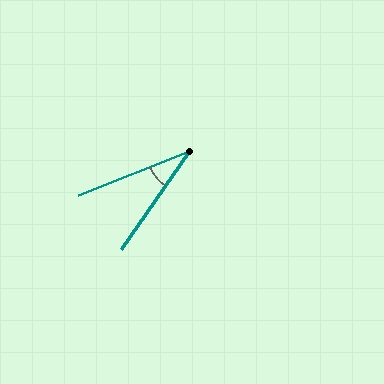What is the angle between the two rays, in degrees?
Approximately 34 degrees.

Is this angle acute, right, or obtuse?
It is acute.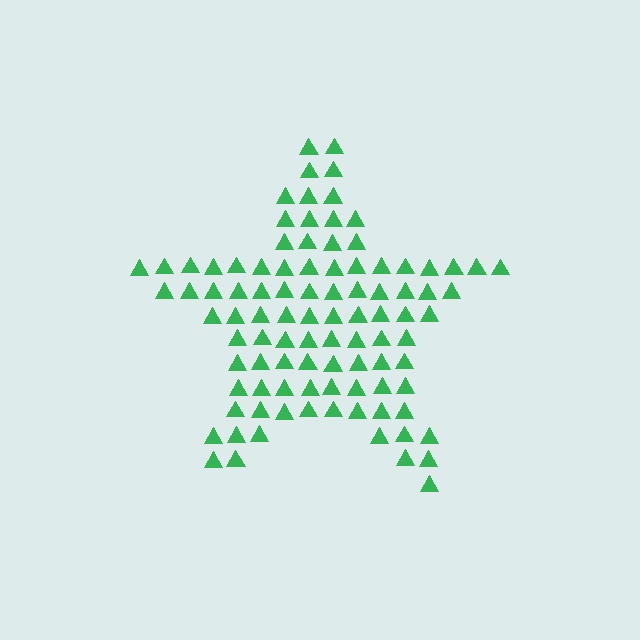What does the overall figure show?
The overall figure shows a star.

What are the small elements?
The small elements are triangles.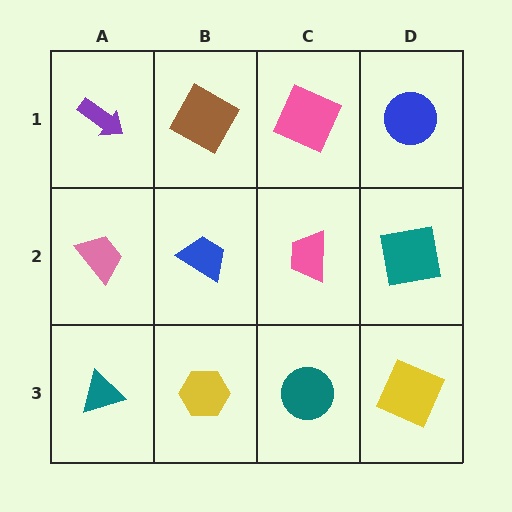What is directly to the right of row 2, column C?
A teal square.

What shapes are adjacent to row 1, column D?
A teal square (row 2, column D), a pink square (row 1, column C).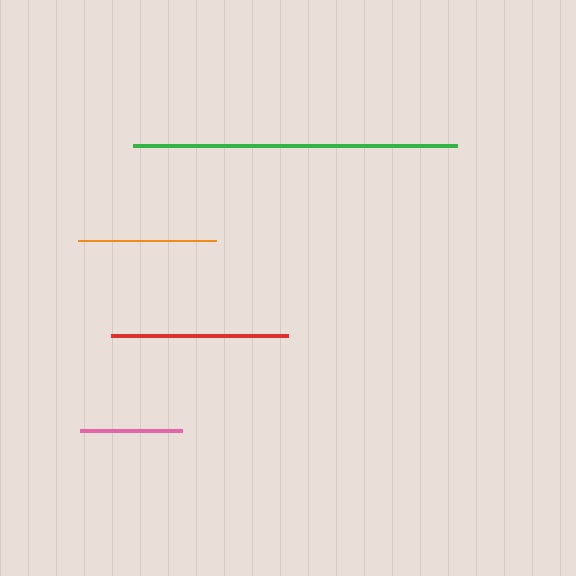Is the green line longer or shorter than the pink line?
The green line is longer than the pink line.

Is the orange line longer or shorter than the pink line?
The orange line is longer than the pink line.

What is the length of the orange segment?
The orange segment is approximately 138 pixels long.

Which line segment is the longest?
The green line is the longest at approximately 325 pixels.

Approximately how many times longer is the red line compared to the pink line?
The red line is approximately 1.7 times the length of the pink line.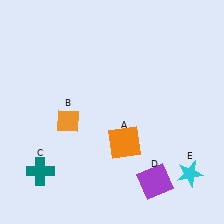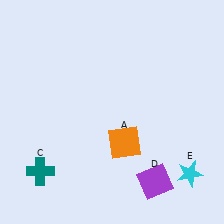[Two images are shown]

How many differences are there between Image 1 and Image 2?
There is 1 difference between the two images.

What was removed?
The orange diamond (B) was removed in Image 2.